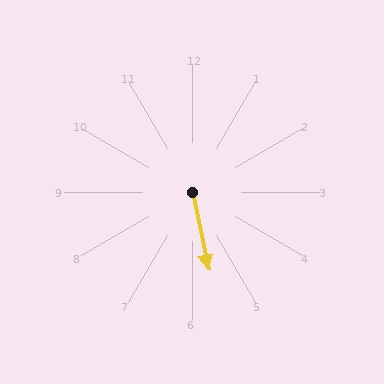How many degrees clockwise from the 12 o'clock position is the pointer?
Approximately 168 degrees.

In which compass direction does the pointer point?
South.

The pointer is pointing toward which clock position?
Roughly 6 o'clock.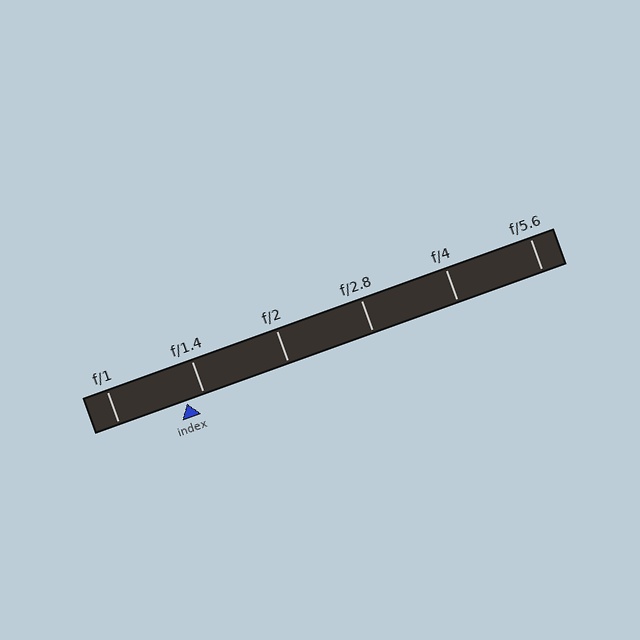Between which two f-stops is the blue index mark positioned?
The index mark is between f/1 and f/1.4.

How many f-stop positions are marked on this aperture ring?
There are 6 f-stop positions marked.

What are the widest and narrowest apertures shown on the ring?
The widest aperture shown is f/1 and the narrowest is f/5.6.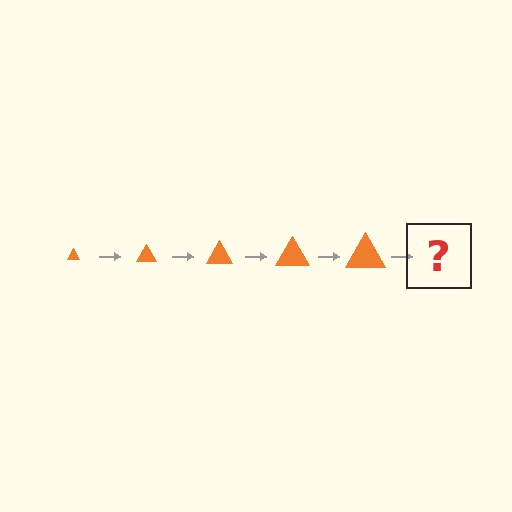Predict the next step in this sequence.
The next step is an orange triangle, larger than the previous one.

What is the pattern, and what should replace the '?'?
The pattern is that the triangle gets progressively larger each step. The '?' should be an orange triangle, larger than the previous one.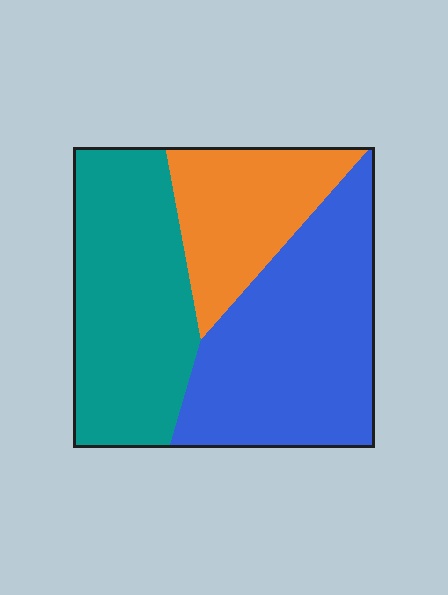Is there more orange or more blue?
Blue.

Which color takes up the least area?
Orange, at roughly 20%.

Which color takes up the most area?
Blue, at roughly 40%.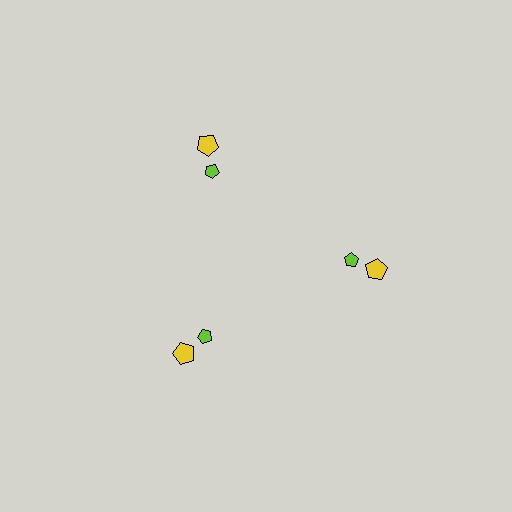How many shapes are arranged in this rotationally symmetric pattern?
There are 6 shapes, arranged in 3 groups of 2.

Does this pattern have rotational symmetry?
Yes, this pattern has 3-fold rotational symmetry. It looks the same after rotating 120 degrees around the center.